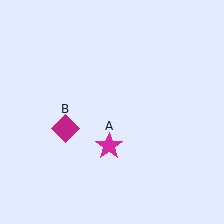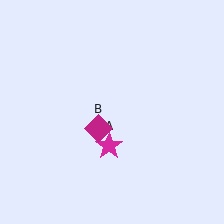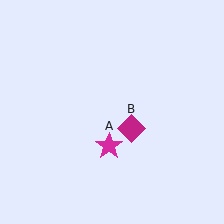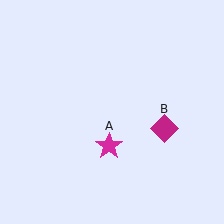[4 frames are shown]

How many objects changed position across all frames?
1 object changed position: magenta diamond (object B).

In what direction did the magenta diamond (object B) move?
The magenta diamond (object B) moved right.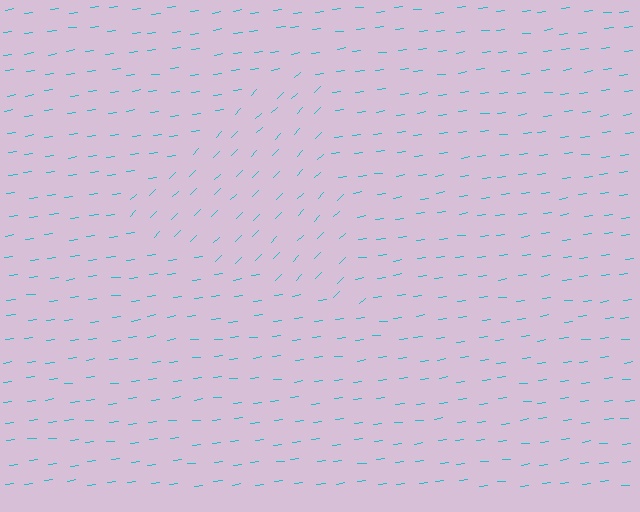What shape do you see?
I see a triangle.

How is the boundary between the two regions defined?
The boundary is defined purely by a change in line orientation (approximately 38 degrees difference). All lines are the same color and thickness.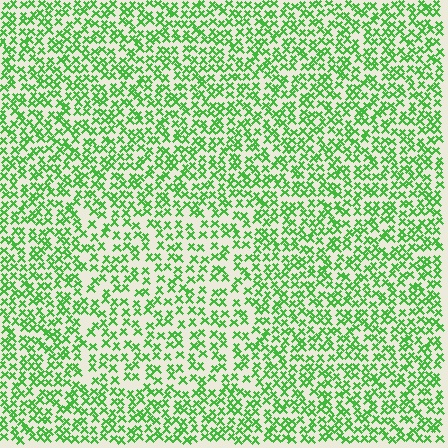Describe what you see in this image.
The image contains small green elements arranged at two different densities. A rectangle-shaped region is visible where the elements are less densely packed than the surrounding area.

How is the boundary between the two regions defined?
The boundary is defined by a change in element density (approximately 1.5x ratio). All elements are the same color, size, and shape.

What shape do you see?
I see a rectangle.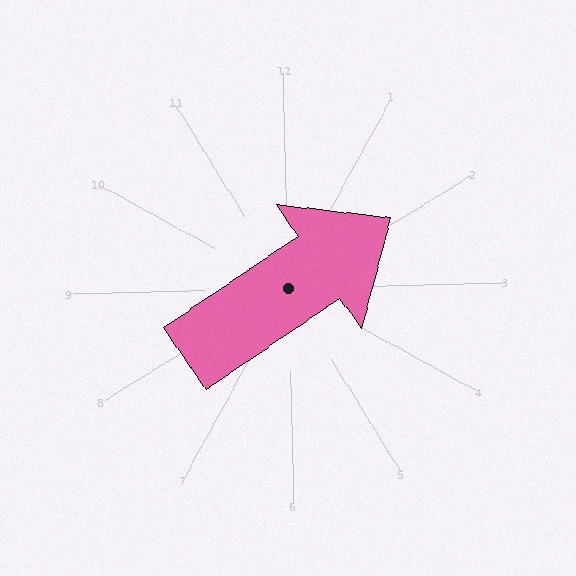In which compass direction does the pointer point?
Northeast.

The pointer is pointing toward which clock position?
Roughly 2 o'clock.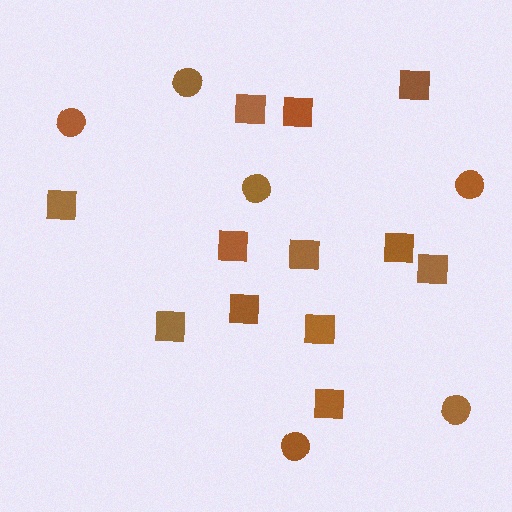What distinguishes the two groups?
There are 2 groups: one group of circles (6) and one group of squares (12).